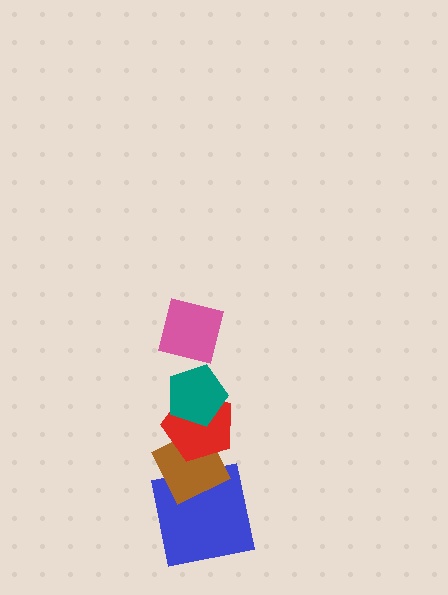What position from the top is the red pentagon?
The red pentagon is 3rd from the top.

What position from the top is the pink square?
The pink square is 1st from the top.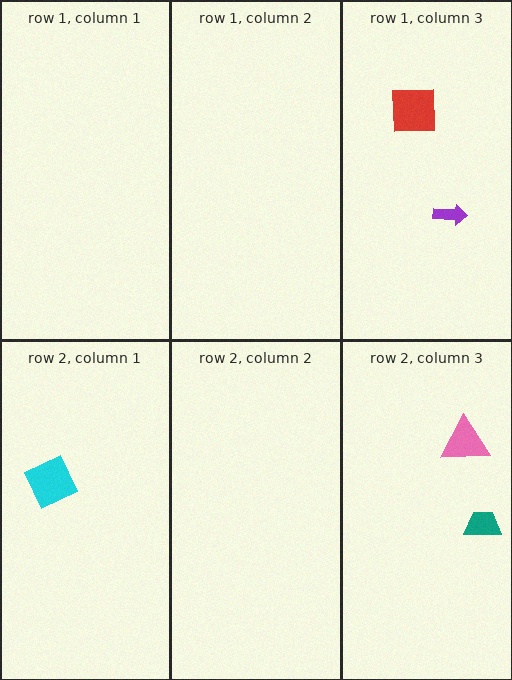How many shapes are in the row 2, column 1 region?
1.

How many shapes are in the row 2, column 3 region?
2.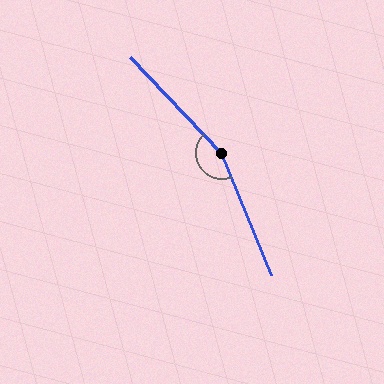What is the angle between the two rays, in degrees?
Approximately 159 degrees.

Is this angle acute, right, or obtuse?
It is obtuse.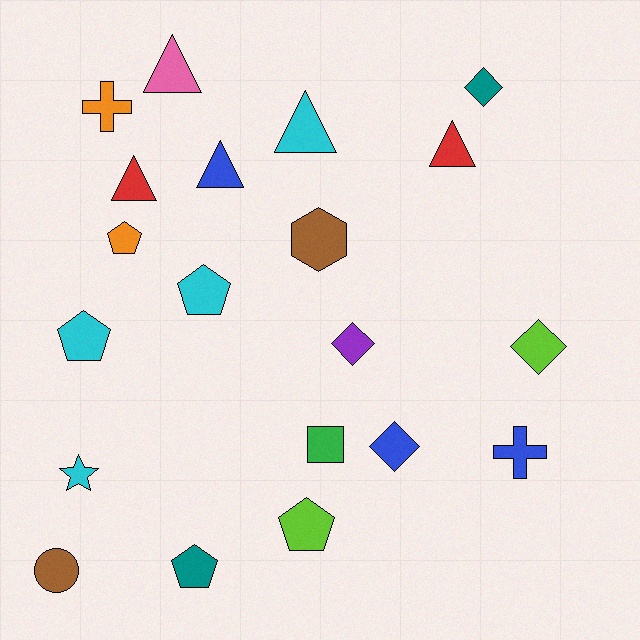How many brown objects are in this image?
There are 2 brown objects.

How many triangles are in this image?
There are 5 triangles.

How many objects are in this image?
There are 20 objects.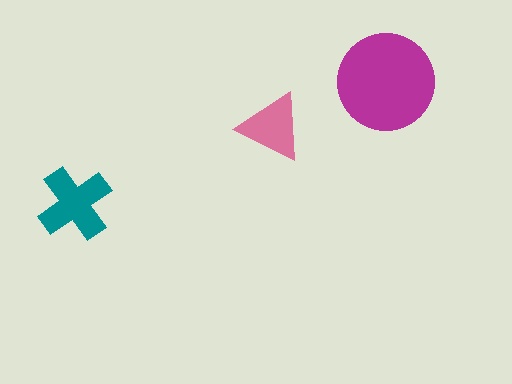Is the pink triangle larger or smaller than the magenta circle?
Smaller.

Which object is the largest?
The magenta circle.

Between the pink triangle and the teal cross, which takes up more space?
The teal cross.